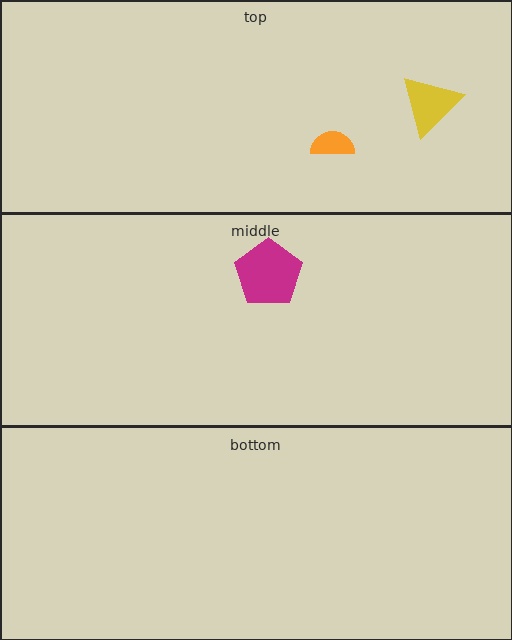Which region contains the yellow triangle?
The top region.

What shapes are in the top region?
The yellow triangle, the orange semicircle.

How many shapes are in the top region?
2.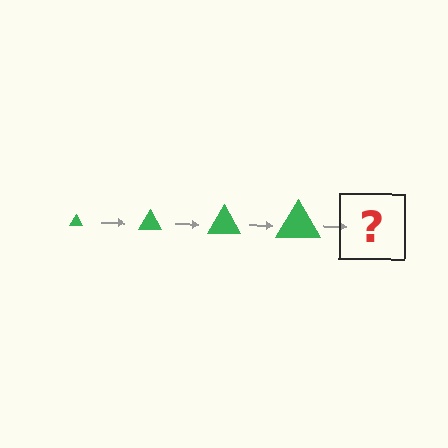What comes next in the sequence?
The next element should be a green triangle, larger than the previous one.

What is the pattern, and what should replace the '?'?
The pattern is that the triangle gets progressively larger each step. The '?' should be a green triangle, larger than the previous one.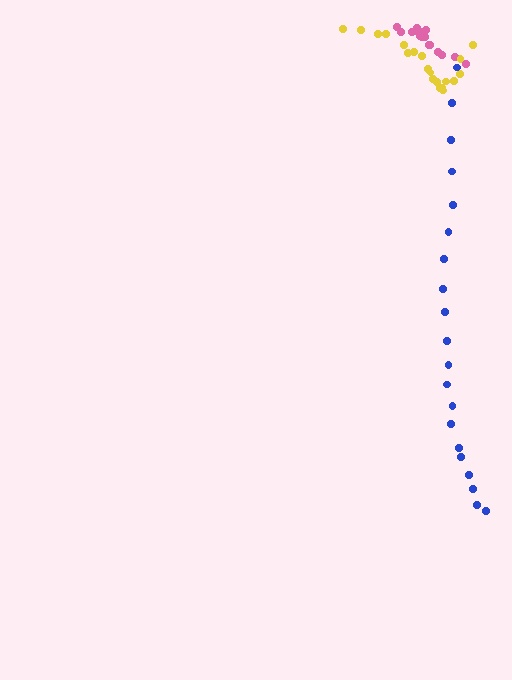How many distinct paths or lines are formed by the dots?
There are 3 distinct paths.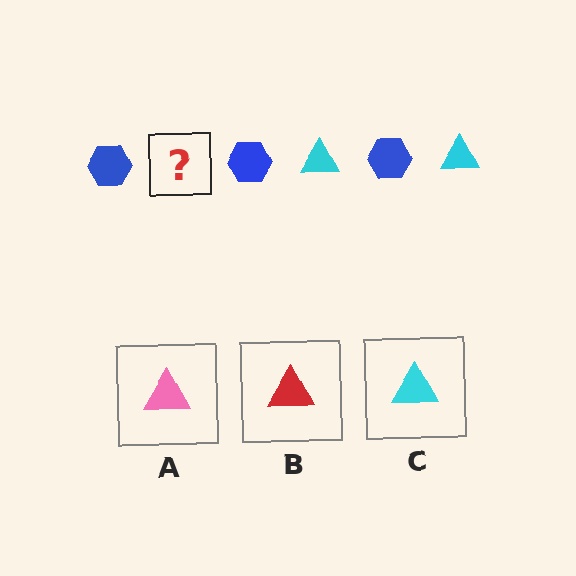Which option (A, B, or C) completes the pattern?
C.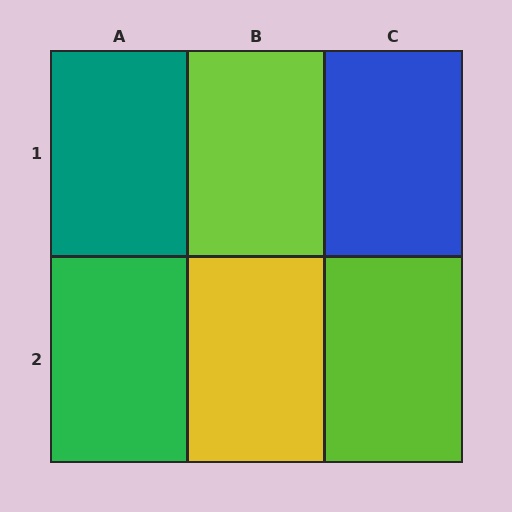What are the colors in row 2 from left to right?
Green, yellow, lime.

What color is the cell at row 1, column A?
Teal.